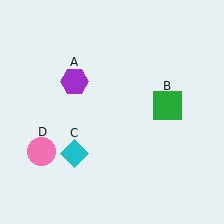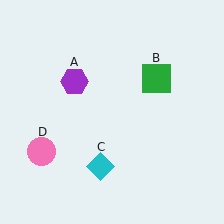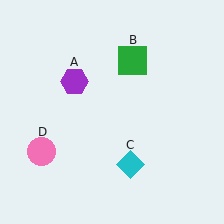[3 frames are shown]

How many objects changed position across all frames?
2 objects changed position: green square (object B), cyan diamond (object C).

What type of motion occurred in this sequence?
The green square (object B), cyan diamond (object C) rotated counterclockwise around the center of the scene.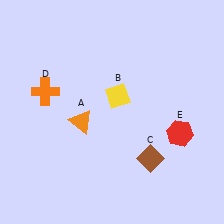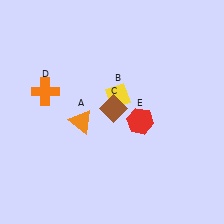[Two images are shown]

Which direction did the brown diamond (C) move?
The brown diamond (C) moved up.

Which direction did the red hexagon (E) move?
The red hexagon (E) moved left.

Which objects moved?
The objects that moved are: the brown diamond (C), the red hexagon (E).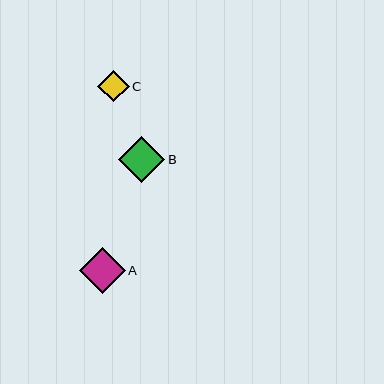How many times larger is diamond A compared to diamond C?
Diamond A is approximately 1.4 times the size of diamond C.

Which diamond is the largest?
Diamond B is the largest with a size of approximately 46 pixels.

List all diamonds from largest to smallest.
From largest to smallest: B, A, C.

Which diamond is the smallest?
Diamond C is the smallest with a size of approximately 32 pixels.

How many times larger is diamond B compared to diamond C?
Diamond B is approximately 1.4 times the size of diamond C.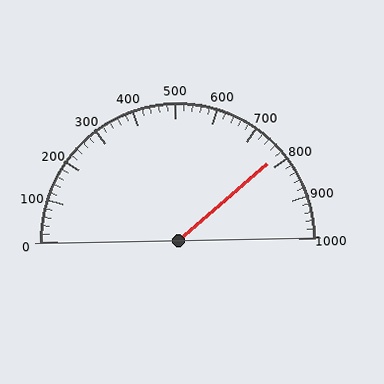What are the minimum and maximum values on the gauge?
The gauge ranges from 0 to 1000.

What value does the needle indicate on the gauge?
The needle indicates approximately 780.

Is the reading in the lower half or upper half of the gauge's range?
The reading is in the upper half of the range (0 to 1000).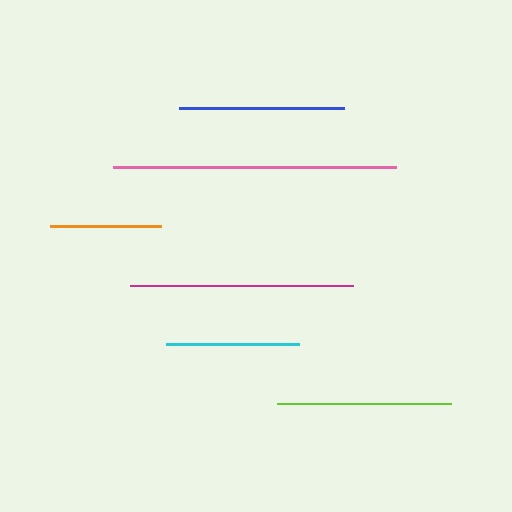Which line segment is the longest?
The pink line is the longest at approximately 283 pixels.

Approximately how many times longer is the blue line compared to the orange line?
The blue line is approximately 1.5 times the length of the orange line.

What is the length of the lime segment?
The lime segment is approximately 174 pixels long.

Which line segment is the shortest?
The orange line is the shortest at approximately 110 pixels.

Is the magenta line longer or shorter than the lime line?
The magenta line is longer than the lime line.